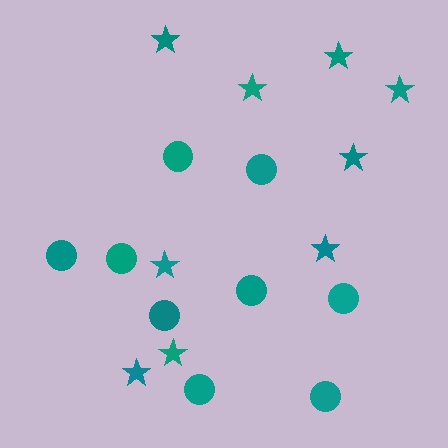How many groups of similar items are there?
There are 2 groups: one group of stars (9) and one group of circles (9).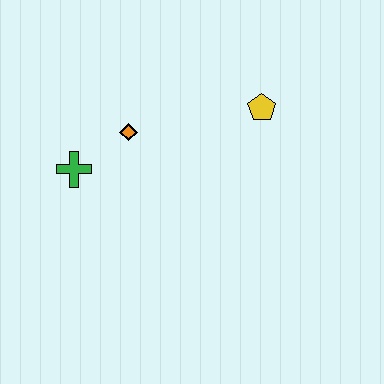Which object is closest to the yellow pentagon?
The orange diamond is closest to the yellow pentagon.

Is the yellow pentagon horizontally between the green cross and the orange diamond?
No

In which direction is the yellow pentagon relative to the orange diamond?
The yellow pentagon is to the right of the orange diamond.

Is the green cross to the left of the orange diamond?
Yes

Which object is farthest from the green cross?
The yellow pentagon is farthest from the green cross.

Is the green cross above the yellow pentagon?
No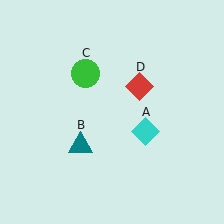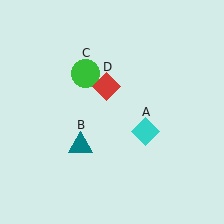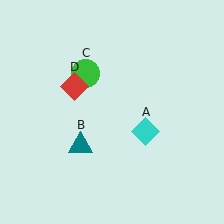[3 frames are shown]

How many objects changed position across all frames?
1 object changed position: red diamond (object D).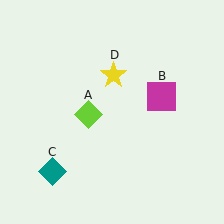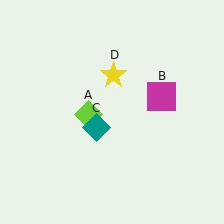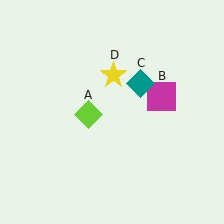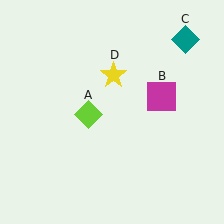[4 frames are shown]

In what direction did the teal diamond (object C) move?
The teal diamond (object C) moved up and to the right.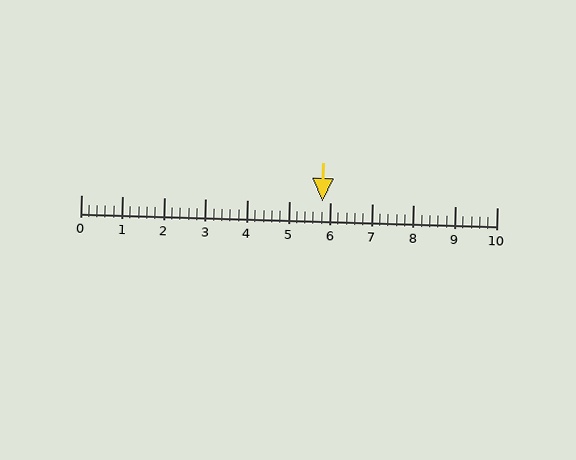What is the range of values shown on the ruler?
The ruler shows values from 0 to 10.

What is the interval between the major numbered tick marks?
The major tick marks are spaced 1 units apart.